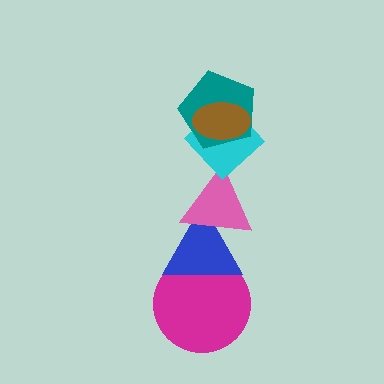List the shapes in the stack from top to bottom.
From top to bottom: the brown ellipse, the teal pentagon, the cyan diamond, the pink triangle, the blue triangle, the magenta circle.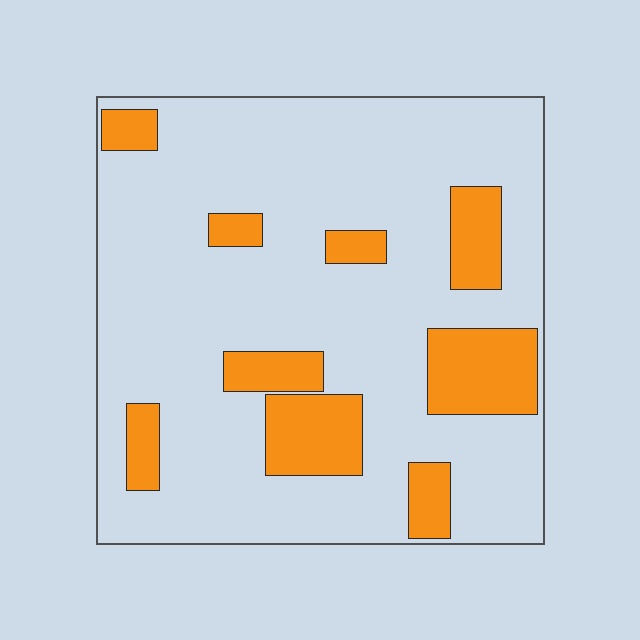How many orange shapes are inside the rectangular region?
9.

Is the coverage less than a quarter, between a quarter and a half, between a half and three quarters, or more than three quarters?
Less than a quarter.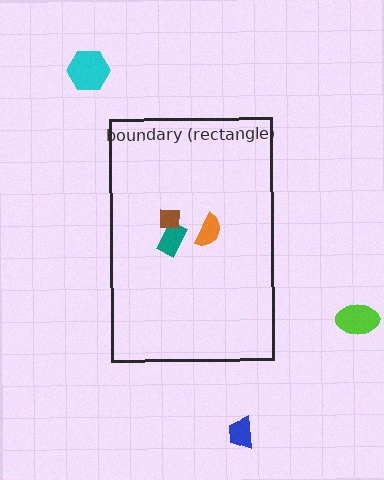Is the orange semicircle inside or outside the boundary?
Inside.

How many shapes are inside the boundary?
3 inside, 3 outside.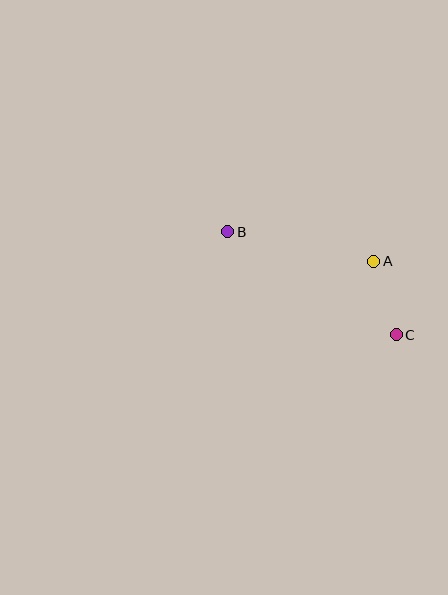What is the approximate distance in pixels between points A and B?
The distance between A and B is approximately 149 pixels.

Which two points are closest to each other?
Points A and C are closest to each other.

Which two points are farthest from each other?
Points B and C are farthest from each other.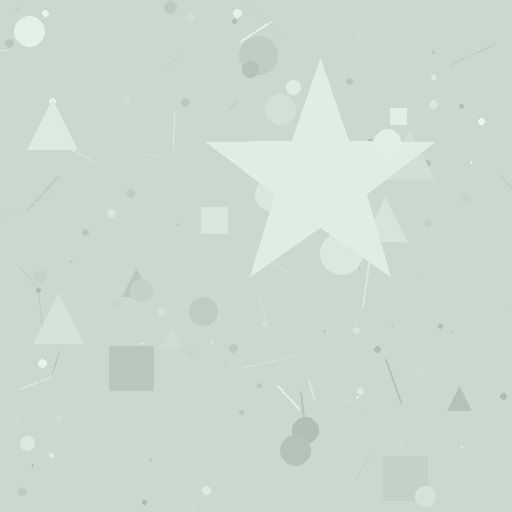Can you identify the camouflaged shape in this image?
The camouflaged shape is a star.